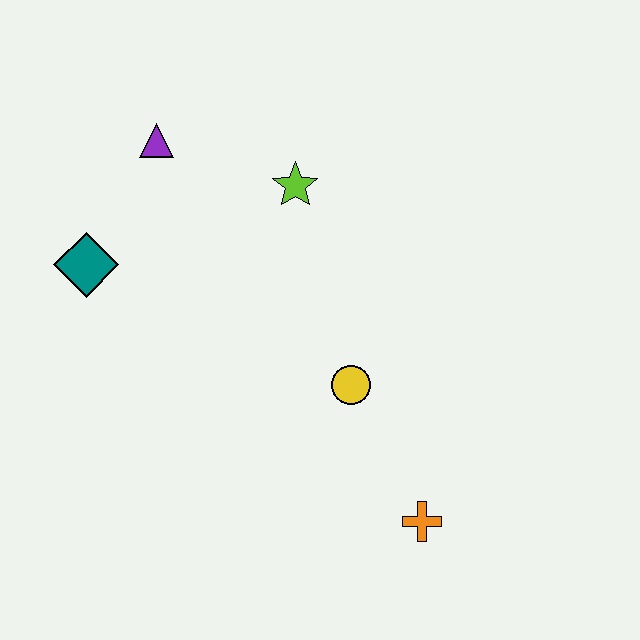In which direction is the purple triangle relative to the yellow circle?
The purple triangle is above the yellow circle.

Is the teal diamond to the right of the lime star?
No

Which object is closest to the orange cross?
The yellow circle is closest to the orange cross.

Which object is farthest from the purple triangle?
The orange cross is farthest from the purple triangle.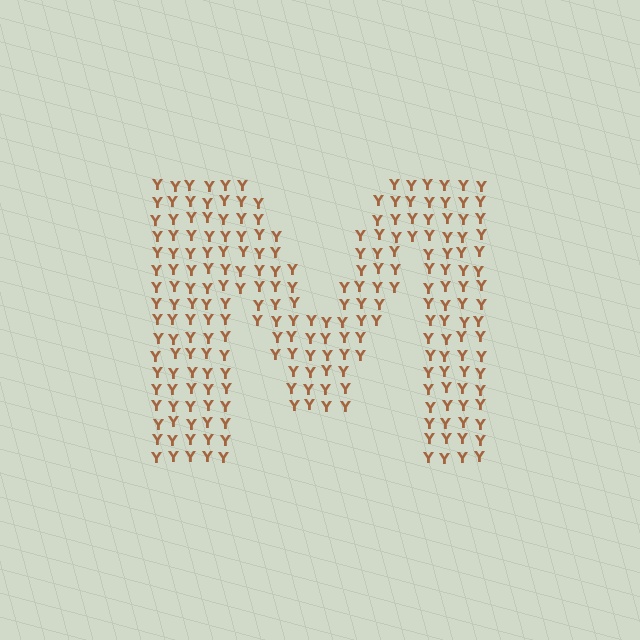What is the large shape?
The large shape is the letter M.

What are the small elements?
The small elements are letter Y's.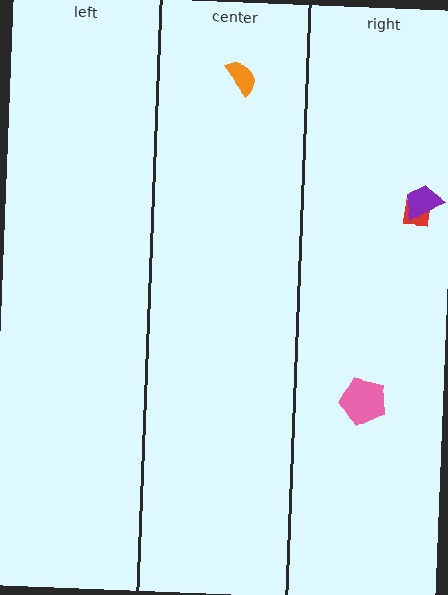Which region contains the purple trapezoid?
The right region.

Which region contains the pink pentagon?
The right region.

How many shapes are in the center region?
1.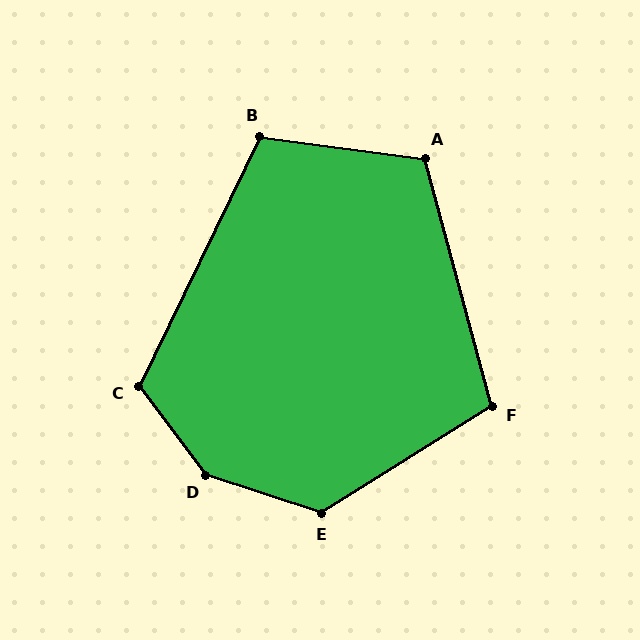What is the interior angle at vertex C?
Approximately 117 degrees (obtuse).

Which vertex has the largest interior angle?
D, at approximately 145 degrees.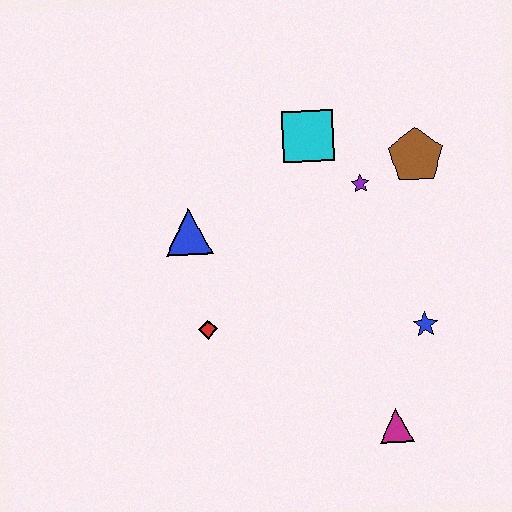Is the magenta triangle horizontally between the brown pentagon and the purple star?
Yes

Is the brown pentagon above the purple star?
Yes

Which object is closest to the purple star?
The brown pentagon is closest to the purple star.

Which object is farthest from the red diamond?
The brown pentagon is farthest from the red diamond.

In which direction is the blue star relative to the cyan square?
The blue star is below the cyan square.